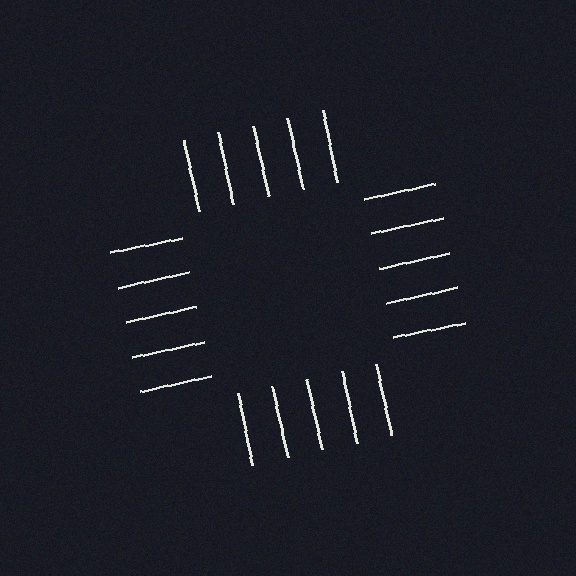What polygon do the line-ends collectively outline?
An illusory square — the line segments terminate on its edges but no continuous stroke is drawn.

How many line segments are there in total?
20 — 5 along each of the 4 edges.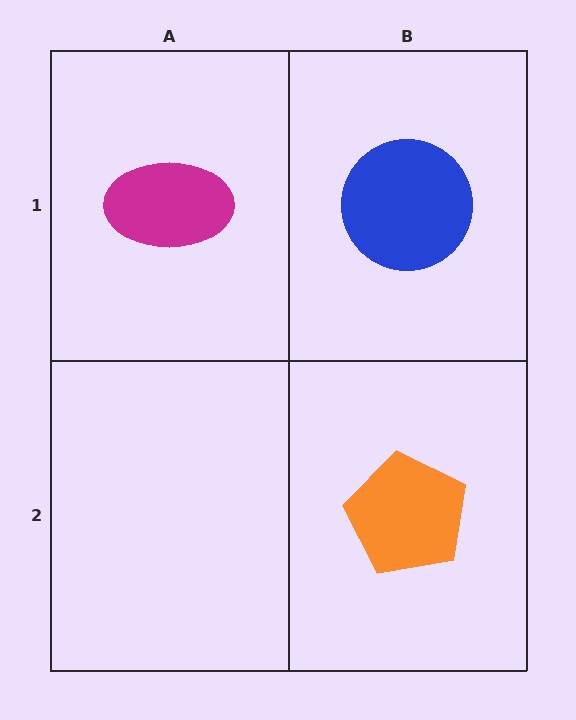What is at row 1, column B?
A blue circle.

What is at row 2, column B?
An orange pentagon.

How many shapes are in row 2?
1 shape.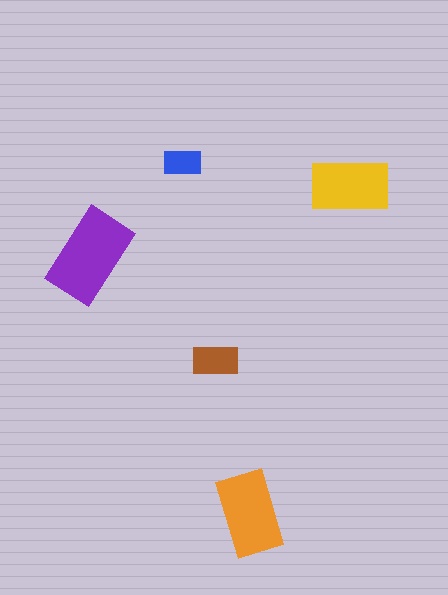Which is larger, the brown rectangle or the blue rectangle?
The brown one.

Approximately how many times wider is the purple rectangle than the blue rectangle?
About 2.5 times wider.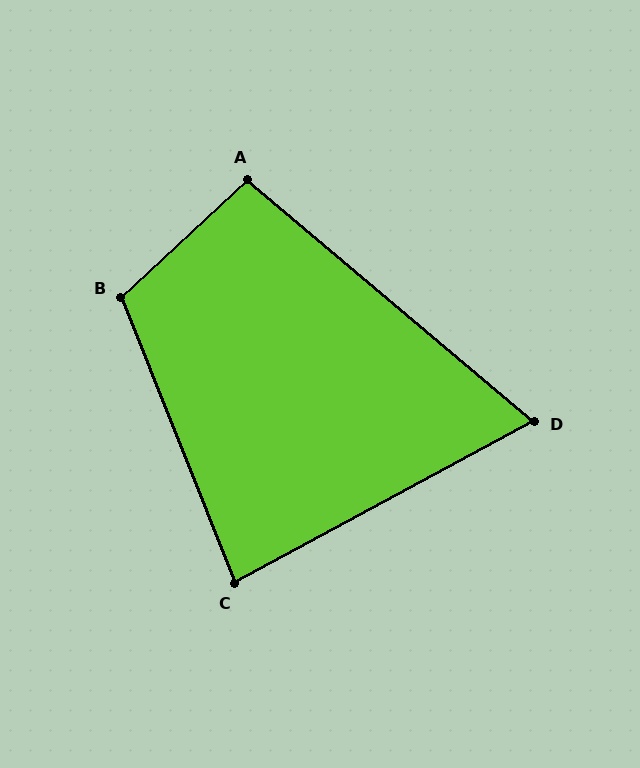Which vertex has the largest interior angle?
B, at approximately 111 degrees.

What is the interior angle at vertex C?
Approximately 83 degrees (acute).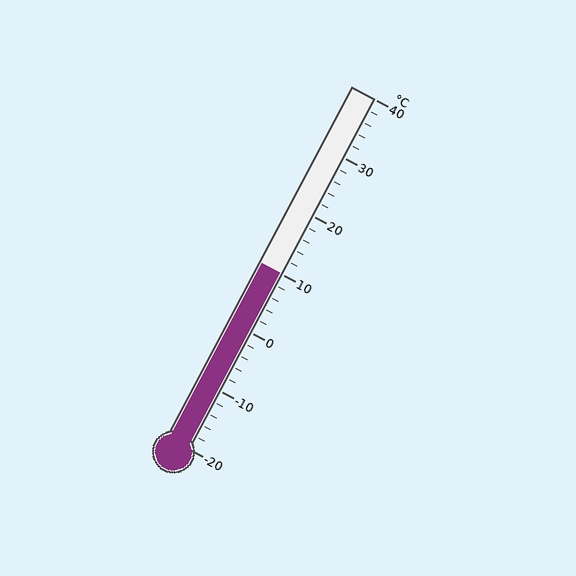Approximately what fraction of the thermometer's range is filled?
The thermometer is filled to approximately 50% of its range.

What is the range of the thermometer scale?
The thermometer scale ranges from -20°C to 40°C.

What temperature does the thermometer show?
The thermometer shows approximately 10°C.